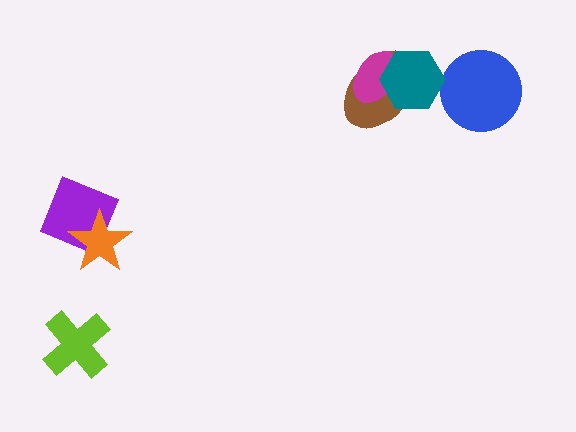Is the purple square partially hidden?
Yes, it is partially covered by another shape.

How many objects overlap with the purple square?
1 object overlaps with the purple square.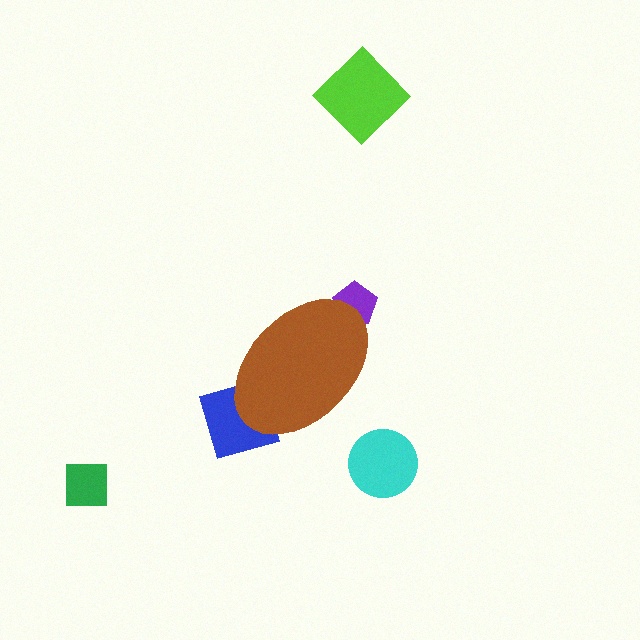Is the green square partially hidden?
No, the green square is fully visible.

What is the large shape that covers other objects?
A brown ellipse.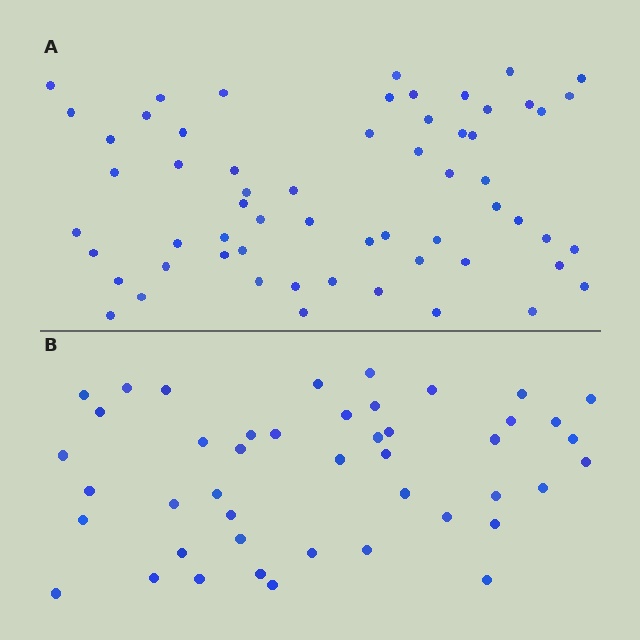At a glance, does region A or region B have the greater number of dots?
Region A (the top region) has more dots.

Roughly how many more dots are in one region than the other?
Region A has approximately 15 more dots than region B.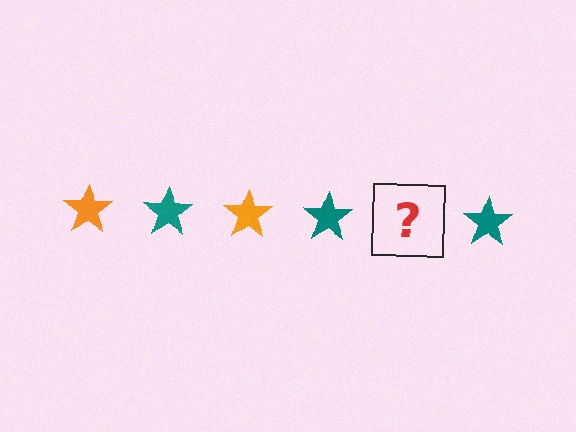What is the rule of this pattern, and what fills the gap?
The rule is that the pattern cycles through orange, teal stars. The gap should be filled with an orange star.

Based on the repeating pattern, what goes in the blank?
The blank should be an orange star.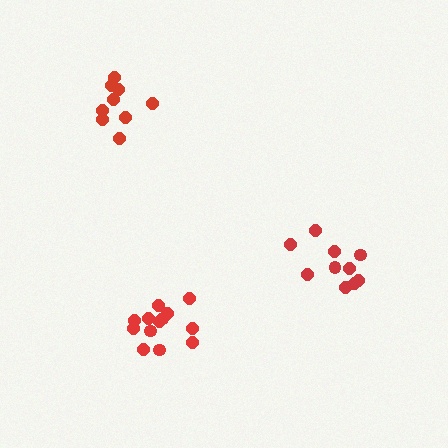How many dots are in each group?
Group 1: 10 dots, Group 2: 9 dots, Group 3: 13 dots (32 total).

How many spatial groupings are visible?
There are 3 spatial groupings.